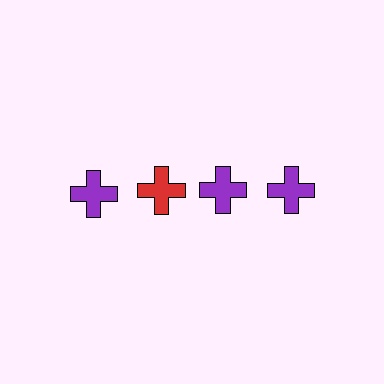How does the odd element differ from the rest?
It has a different color: red instead of purple.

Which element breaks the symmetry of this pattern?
The red cross in the top row, second from left column breaks the symmetry. All other shapes are purple crosses.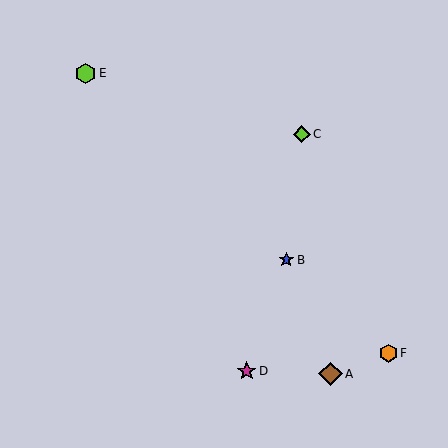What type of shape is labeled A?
Shape A is a brown diamond.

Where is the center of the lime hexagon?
The center of the lime hexagon is at (86, 73).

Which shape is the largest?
The brown diamond (labeled A) is the largest.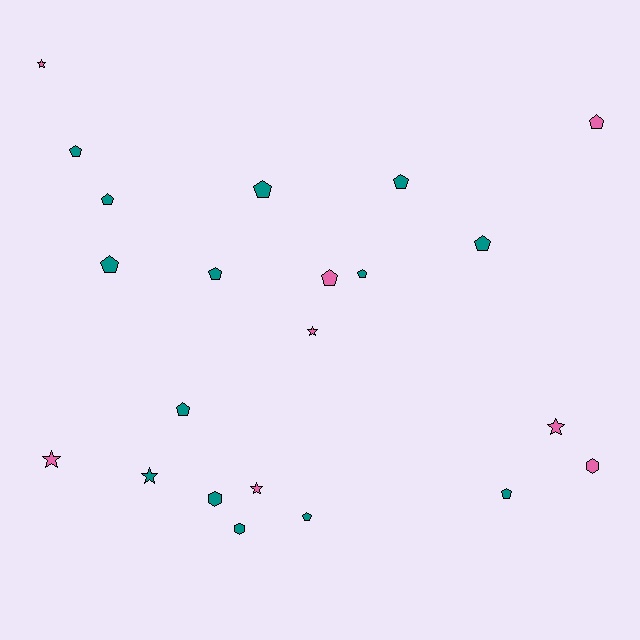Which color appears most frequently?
Teal, with 14 objects.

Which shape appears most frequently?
Pentagon, with 13 objects.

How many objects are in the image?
There are 22 objects.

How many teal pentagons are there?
There are 11 teal pentagons.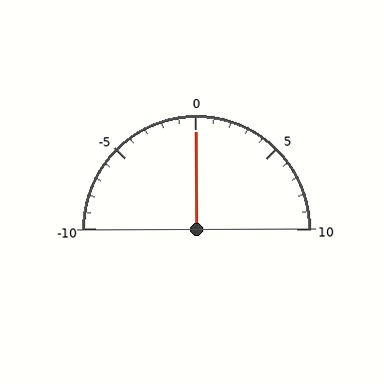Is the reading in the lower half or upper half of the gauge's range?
The reading is in the upper half of the range (-10 to 10).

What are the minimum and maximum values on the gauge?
The gauge ranges from -10 to 10.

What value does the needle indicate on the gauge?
The needle indicates approximately 0.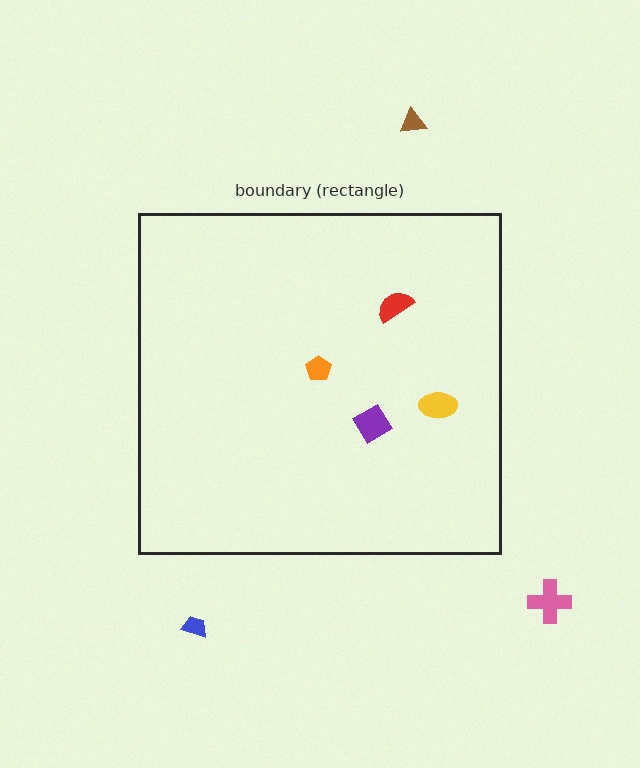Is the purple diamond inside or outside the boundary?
Inside.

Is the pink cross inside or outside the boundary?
Outside.